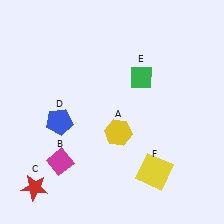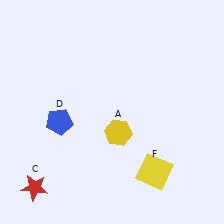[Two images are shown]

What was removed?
The green diamond (E), the magenta diamond (B) were removed in Image 2.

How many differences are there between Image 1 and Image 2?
There are 2 differences between the two images.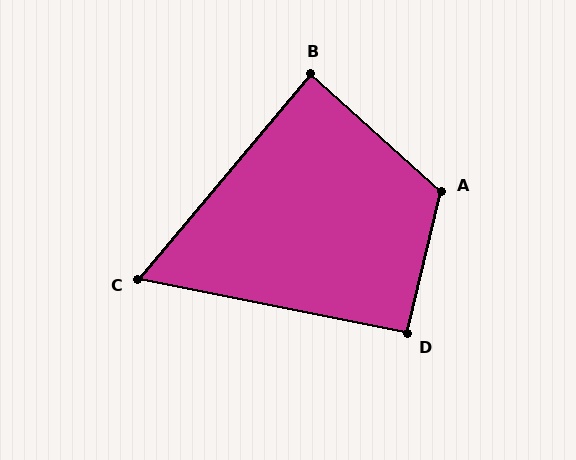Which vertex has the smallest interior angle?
C, at approximately 61 degrees.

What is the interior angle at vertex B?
Approximately 88 degrees (approximately right).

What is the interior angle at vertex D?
Approximately 92 degrees (approximately right).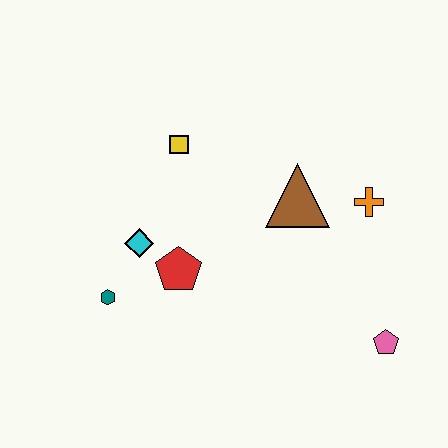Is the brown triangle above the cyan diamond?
Yes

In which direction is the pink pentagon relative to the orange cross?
The pink pentagon is below the orange cross.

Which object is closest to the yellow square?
The cyan diamond is closest to the yellow square.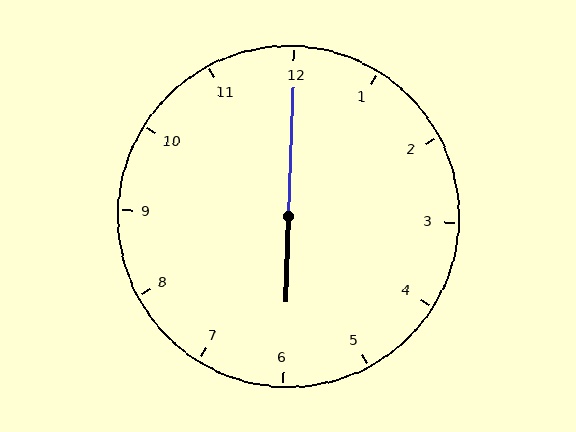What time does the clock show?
6:00.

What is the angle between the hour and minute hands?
Approximately 180 degrees.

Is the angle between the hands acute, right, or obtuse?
It is obtuse.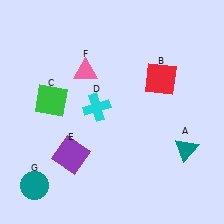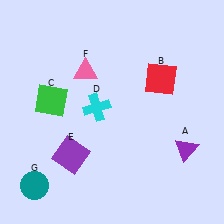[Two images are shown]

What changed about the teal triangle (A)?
In Image 1, A is teal. In Image 2, it changed to purple.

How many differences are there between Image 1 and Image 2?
There is 1 difference between the two images.